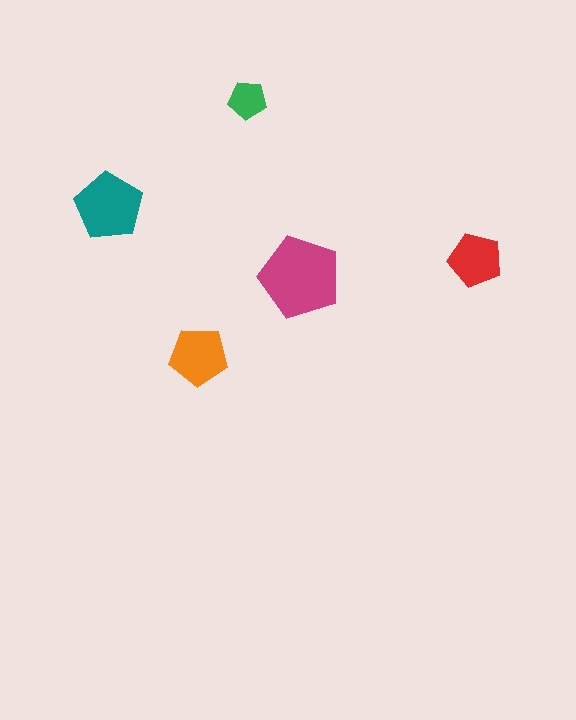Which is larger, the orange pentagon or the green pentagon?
The orange one.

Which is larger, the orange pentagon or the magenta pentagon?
The magenta one.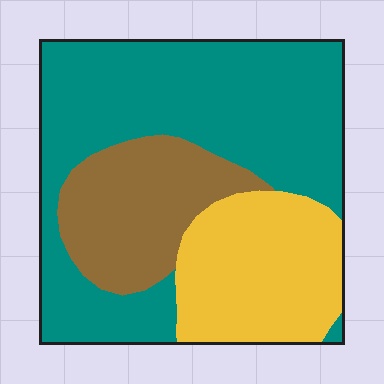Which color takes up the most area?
Teal, at roughly 55%.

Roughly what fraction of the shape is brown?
Brown covers roughly 20% of the shape.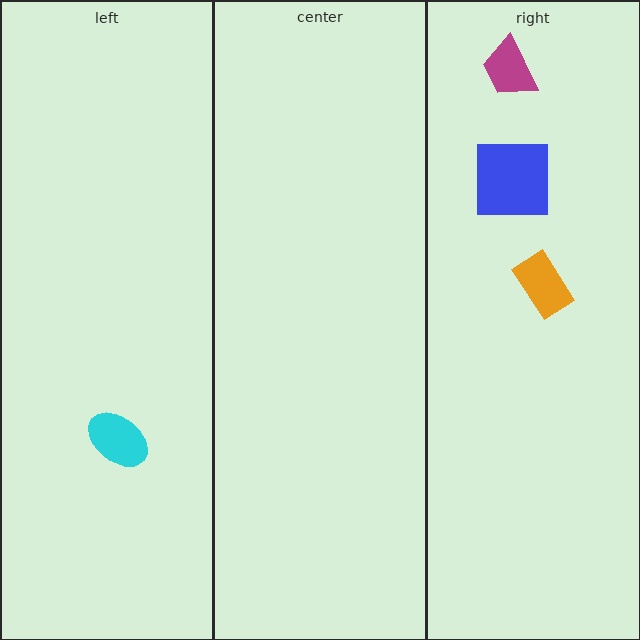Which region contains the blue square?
The right region.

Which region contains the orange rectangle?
The right region.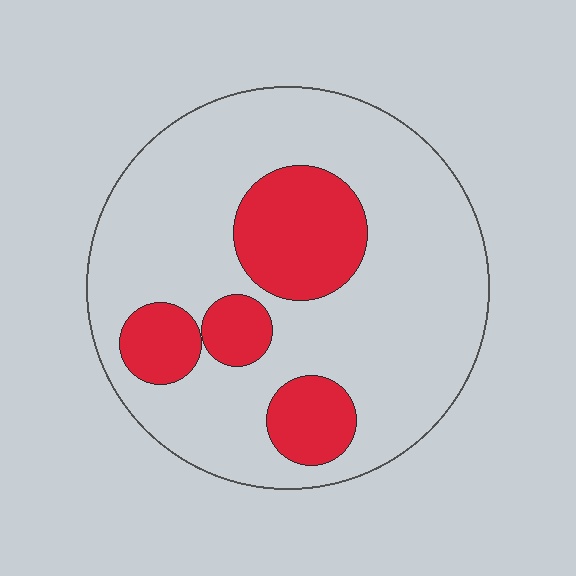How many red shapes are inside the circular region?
4.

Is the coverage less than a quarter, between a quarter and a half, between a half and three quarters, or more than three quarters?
Less than a quarter.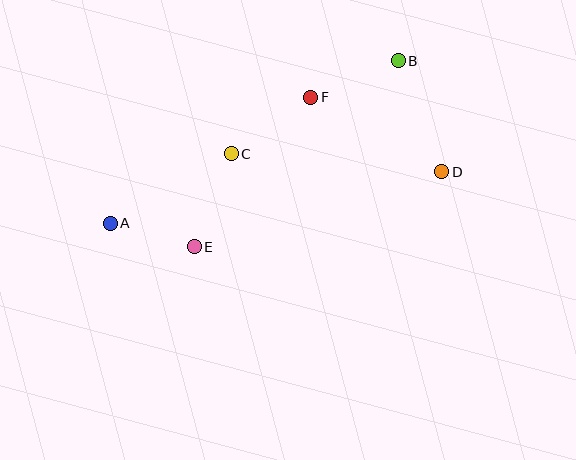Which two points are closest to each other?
Points A and E are closest to each other.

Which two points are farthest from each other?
Points A and D are farthest from each other.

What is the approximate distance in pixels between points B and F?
The distance between B and F is approximately 95 pixels.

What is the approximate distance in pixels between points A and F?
The distance between A and F is approximately 237 pixels.